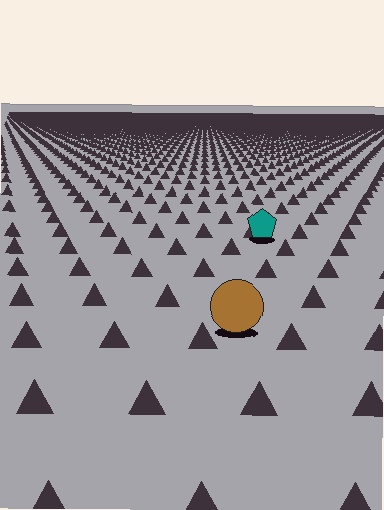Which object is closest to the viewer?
The brown circle is closest. The texture marks near it are larger and more spread out.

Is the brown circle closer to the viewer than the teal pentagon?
Yes. The brown circle is closer — you can tell from the texture gradient: the ground texture is coarser near it.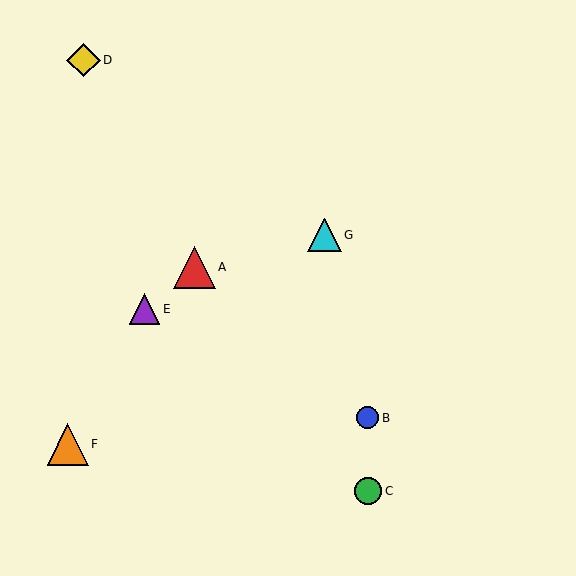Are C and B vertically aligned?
Yes, both are at x≈368.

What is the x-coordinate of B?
Object B is at x≈368.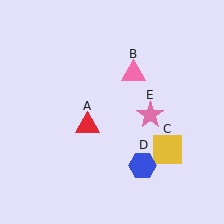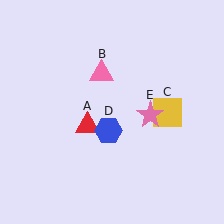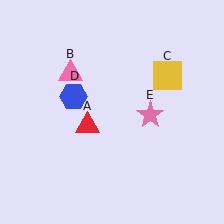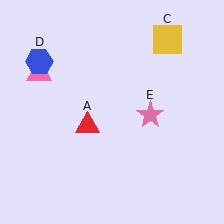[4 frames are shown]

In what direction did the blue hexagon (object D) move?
The blue hexagon (object D) moved up and to the left.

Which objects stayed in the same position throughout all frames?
Red triangle (object A) and pink star (object E) remained stationary.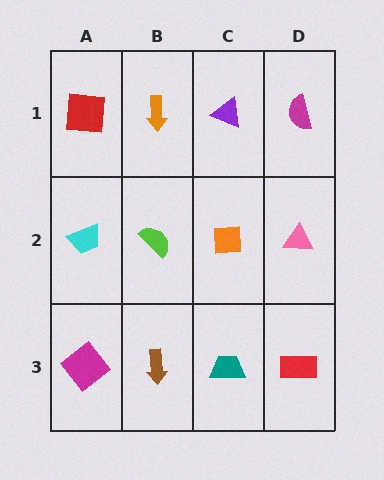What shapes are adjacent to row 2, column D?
A magenta semicircle (row 1, column D), a red rectangle (row 3, column D), an orange square (row 2, column C).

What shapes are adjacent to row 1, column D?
A pink triangle (row 2, column D), a purple triangle (row 1, column C).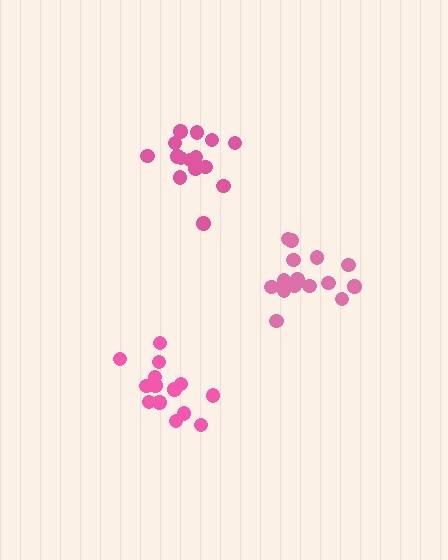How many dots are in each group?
Group 1: 15 dots, Group 2: 14 dots, Group 3: 15 dots (44 total).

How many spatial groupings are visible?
There are 3 spatial groupings.